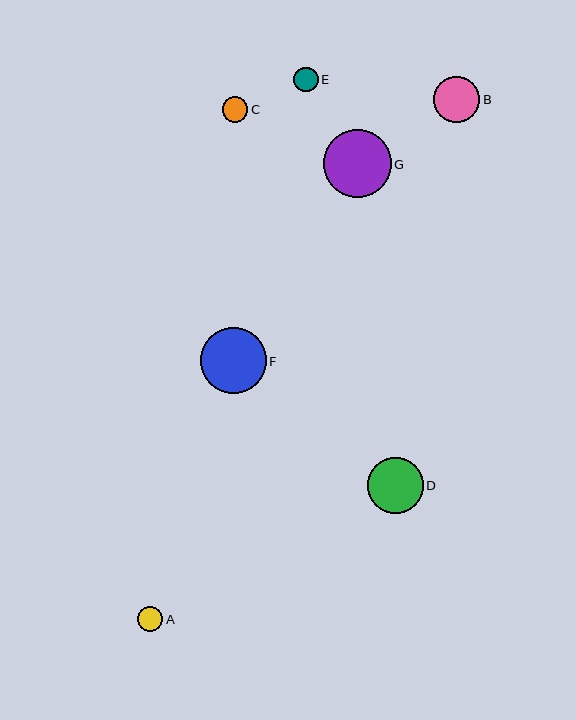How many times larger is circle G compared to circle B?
Circle G is approximately 1.5 times the size of circle B.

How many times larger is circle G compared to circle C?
Circle G is approximately 2.7 times the size of circle C.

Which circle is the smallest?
Circle E is the smallest with a size of approximately 25 pixels.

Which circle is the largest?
Circle G is the largest with a size of approximately 68 pixels.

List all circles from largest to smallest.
From largest to smallest: G, F, D, B, C, A, E.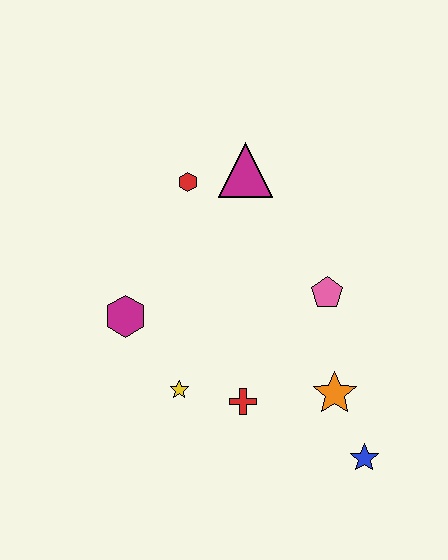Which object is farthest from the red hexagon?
The blue star is farthest from the red hexagon.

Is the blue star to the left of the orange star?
No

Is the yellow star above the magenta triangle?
No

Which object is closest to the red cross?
The yellow star is closest to the red cross.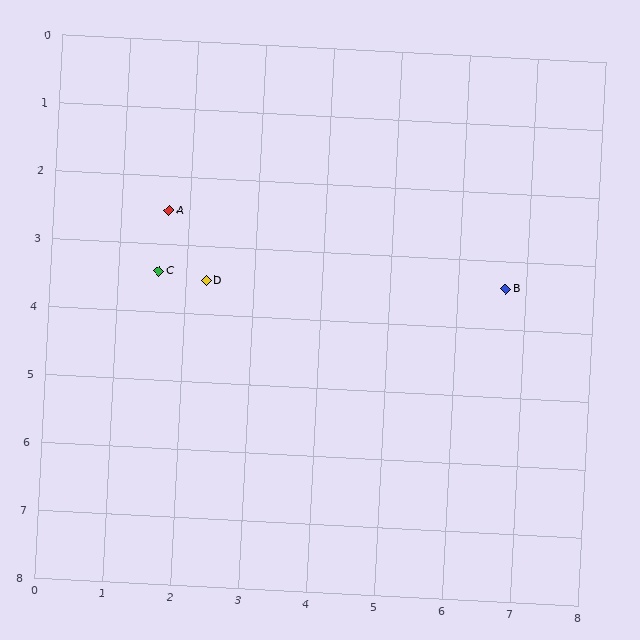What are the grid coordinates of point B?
Point B is at approximately (6.7, 3.4).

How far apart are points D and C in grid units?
Points D and C are about 0.7 grid units apart.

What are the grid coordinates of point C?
Point C is at approximately (1.6, 3.4).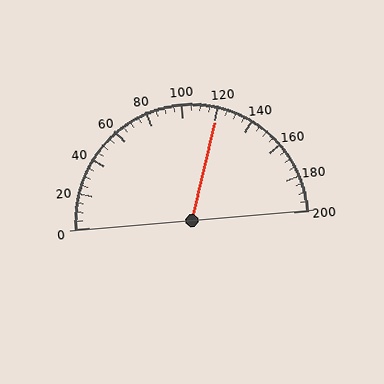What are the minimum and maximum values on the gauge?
The gauge ranges from 0 to 200.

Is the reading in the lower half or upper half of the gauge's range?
The reading is in the upper half of the range (0 to 200).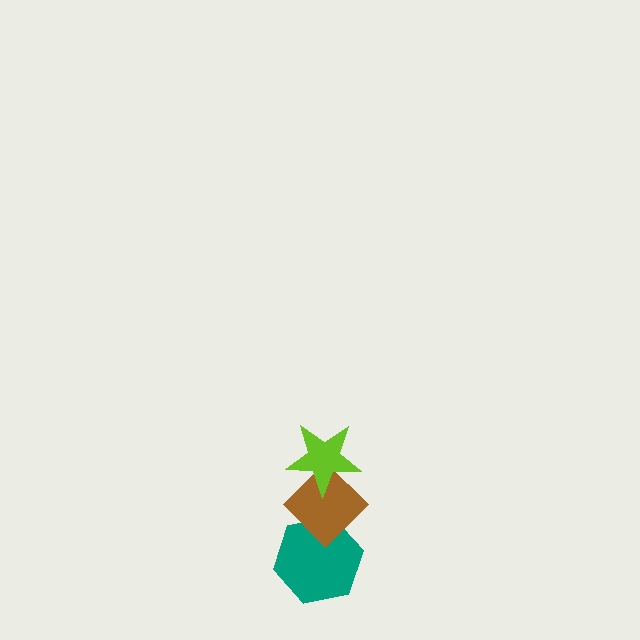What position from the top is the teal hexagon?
The teal hexagon is 3rd from the top.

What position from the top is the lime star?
The lime star is 1st from the top.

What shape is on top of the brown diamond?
The lime star is on top of the brown diamond.